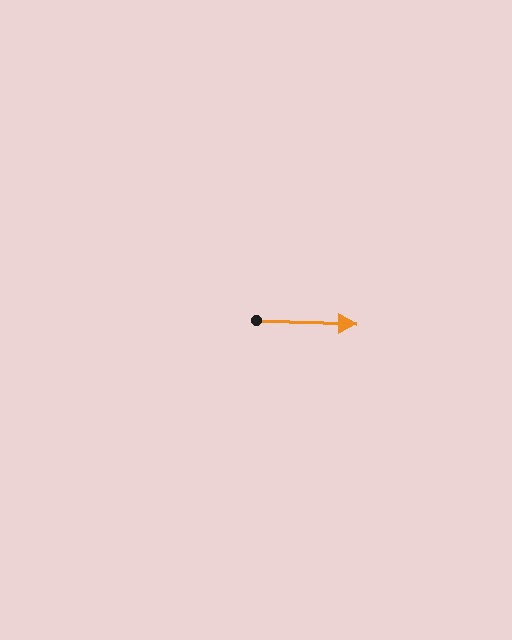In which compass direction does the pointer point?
East.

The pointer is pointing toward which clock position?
Roughly 3 o'clock.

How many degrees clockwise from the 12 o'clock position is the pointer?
Approximately 92 degrees.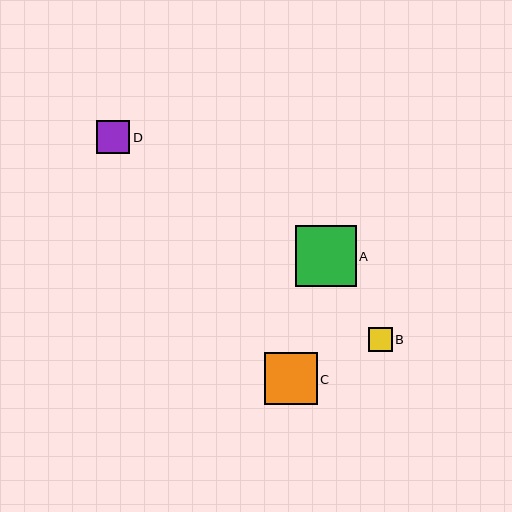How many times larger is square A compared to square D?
Square A is approximately 1.8 times the size of square D.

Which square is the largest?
Square A is the largest with a size of approximately 61 pixels.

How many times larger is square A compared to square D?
Square A is approximately 1.8 times the size of square D.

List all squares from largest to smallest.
From largest to smallest: A, C, D, B.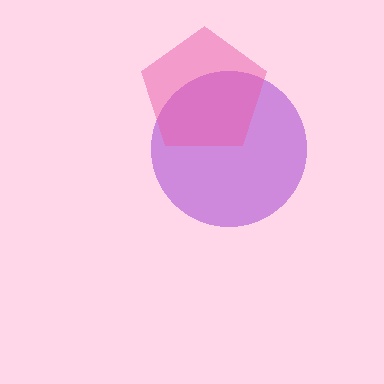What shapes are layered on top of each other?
The layered shapes are: a purple circle, a pink pentagon.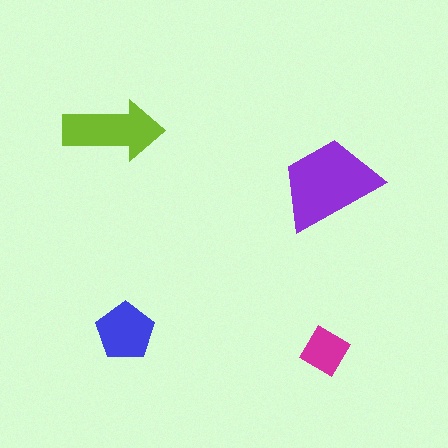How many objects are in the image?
There are 4 objects in the image.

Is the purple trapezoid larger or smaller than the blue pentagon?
Larger.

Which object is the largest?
The purple trapezoid.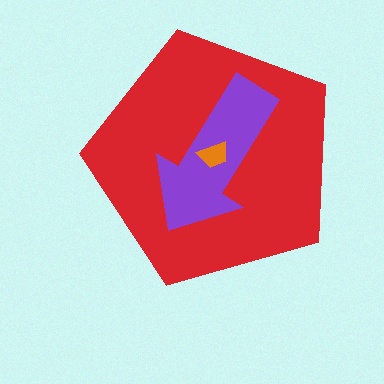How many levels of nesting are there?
3.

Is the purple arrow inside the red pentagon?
Yes.